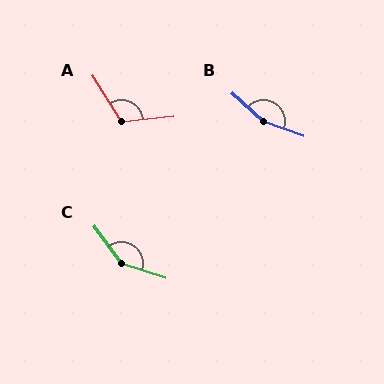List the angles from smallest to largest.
A (116°), C (144°), B (157°).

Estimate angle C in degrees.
Approximately 144 degrees.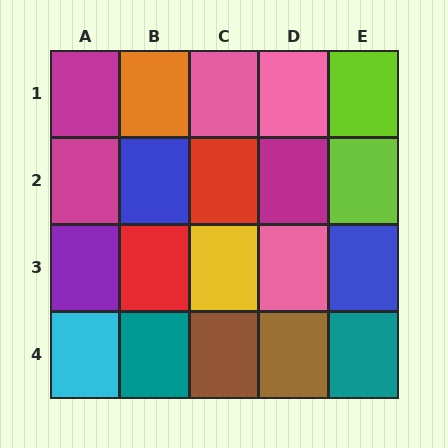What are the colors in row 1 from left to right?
Magenta, orange, pink, pink, lime.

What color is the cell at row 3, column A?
Purple.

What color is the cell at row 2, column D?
Magenta.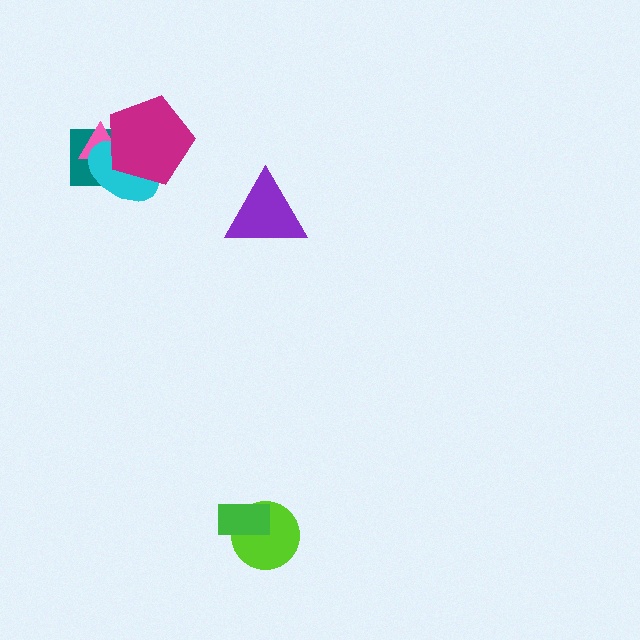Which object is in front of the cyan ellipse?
The magenta pentagon is in front of the cyan ellipse.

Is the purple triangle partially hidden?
No, no other shape covers it.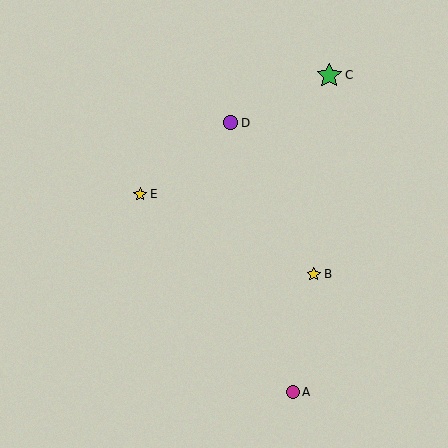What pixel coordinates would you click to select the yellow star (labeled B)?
Click at (314, 274) to select the yellow star B.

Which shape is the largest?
The green star (labeled C) is the largest.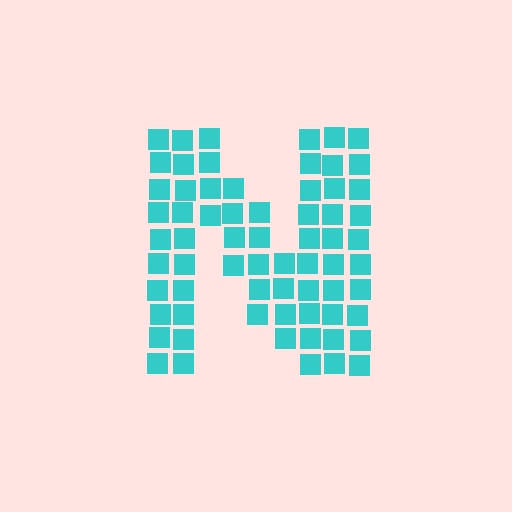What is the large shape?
The large shape is the letter N.